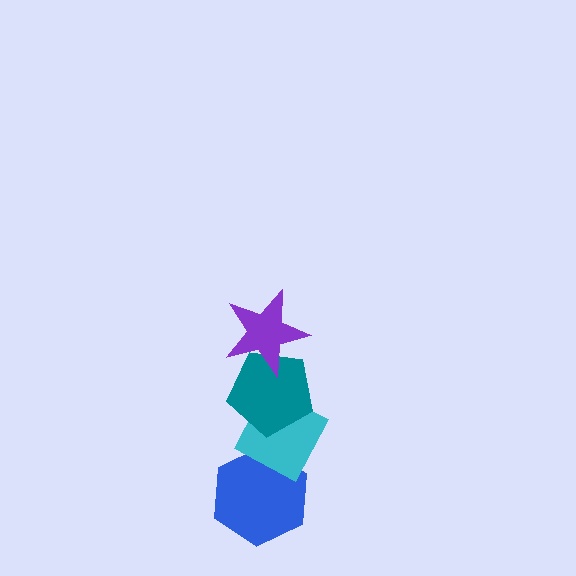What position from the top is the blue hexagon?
The blue hexagon is 4th from the top.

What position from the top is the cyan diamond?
The cyan diamond is 3rd from the top.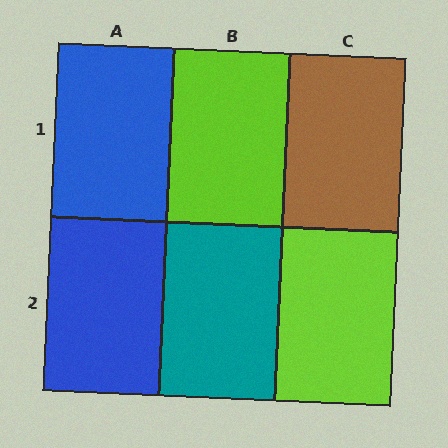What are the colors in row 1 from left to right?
Blue, lime, brown.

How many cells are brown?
1 cell is brown.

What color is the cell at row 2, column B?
Teal.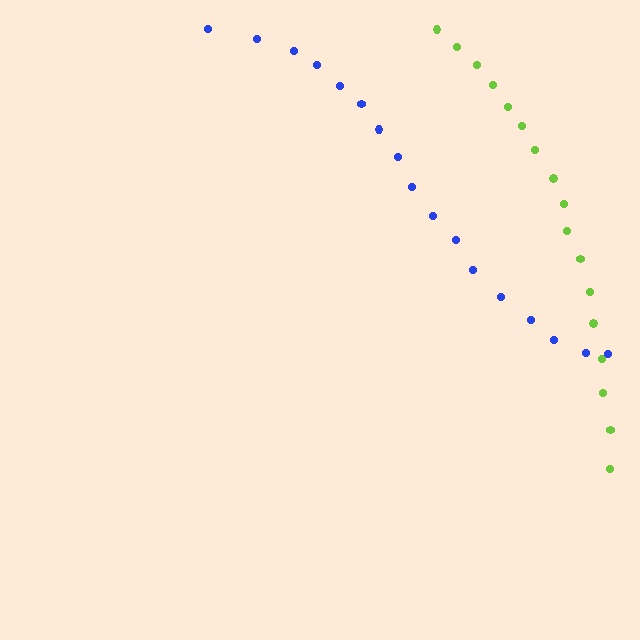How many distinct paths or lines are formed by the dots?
There are 2 distinct paths.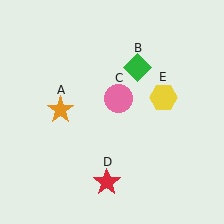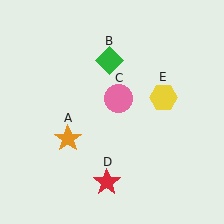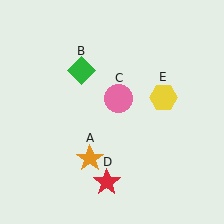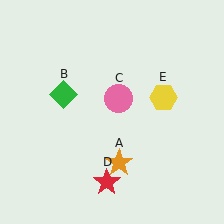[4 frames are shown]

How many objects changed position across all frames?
2 objects changed position: orange star (object A), green diamond (object B).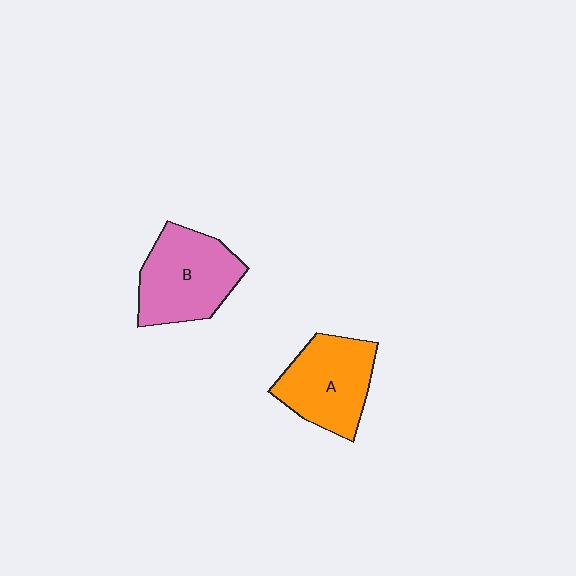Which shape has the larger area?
Shape B (pink).